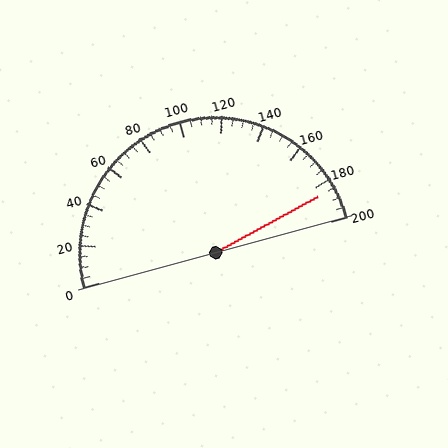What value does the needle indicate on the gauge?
The needle indicates approximately 185.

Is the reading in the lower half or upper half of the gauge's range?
The reading is in the upper half of the range (0 to 200).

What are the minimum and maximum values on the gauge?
The gauge ranges from 0 to 200.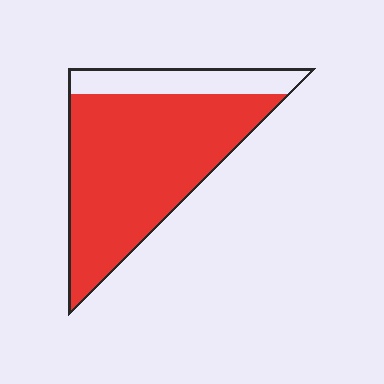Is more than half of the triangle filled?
Yes.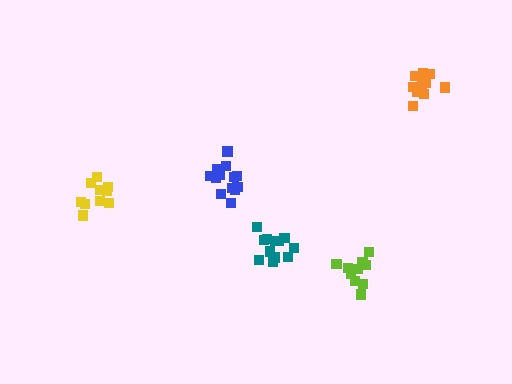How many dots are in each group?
Group 1: 13 dots, Group 2: 10 dots, Group 3: 12 dots, Group 4: 11 dots, Group 5: 11 dots (57 total).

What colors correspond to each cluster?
The clusters are colored: blue, yellow, teal, lime, orange.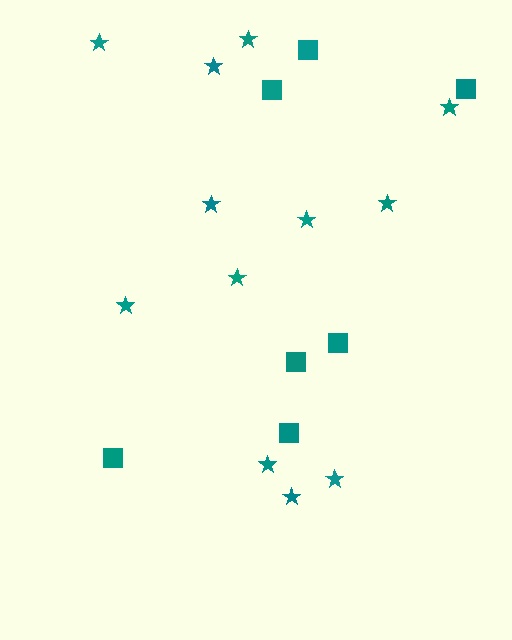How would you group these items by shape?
There are 2 groups: one group of stars (12) and one group of squares (7).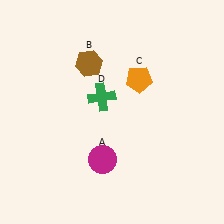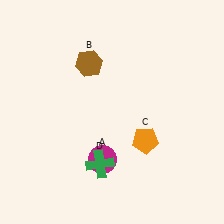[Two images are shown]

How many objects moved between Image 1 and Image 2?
2 objects moved between the two images.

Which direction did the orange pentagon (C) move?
The orange pentagon (C) moved down.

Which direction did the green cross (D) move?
The green cross (D) moved down.